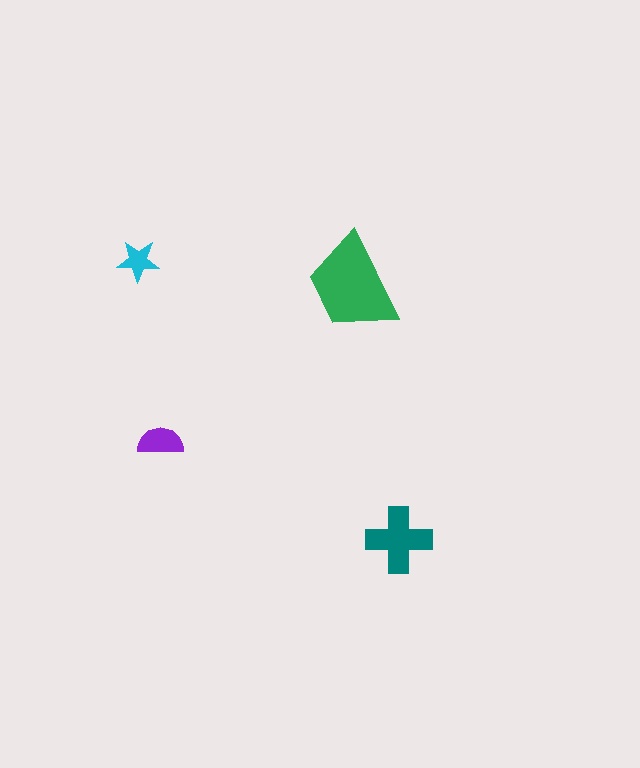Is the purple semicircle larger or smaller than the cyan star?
Larger.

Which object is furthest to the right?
The teal cross is rightmost.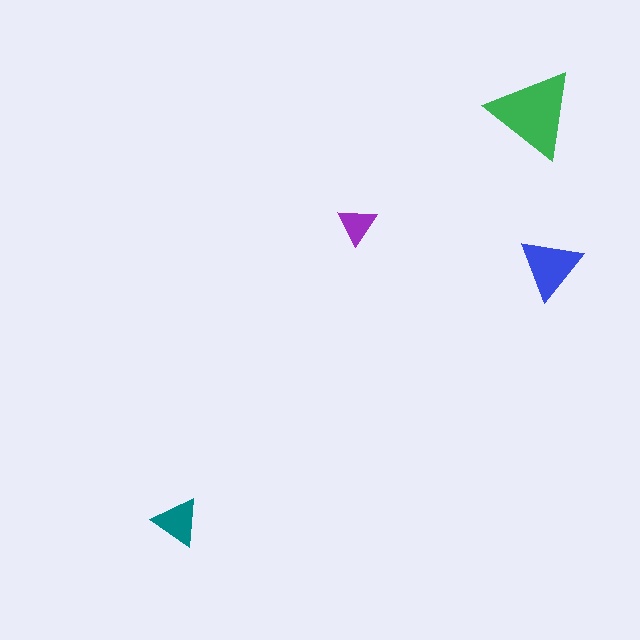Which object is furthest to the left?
The teal triangle is leftmost.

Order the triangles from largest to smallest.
the green one, the blue one, the teal one, the purple one.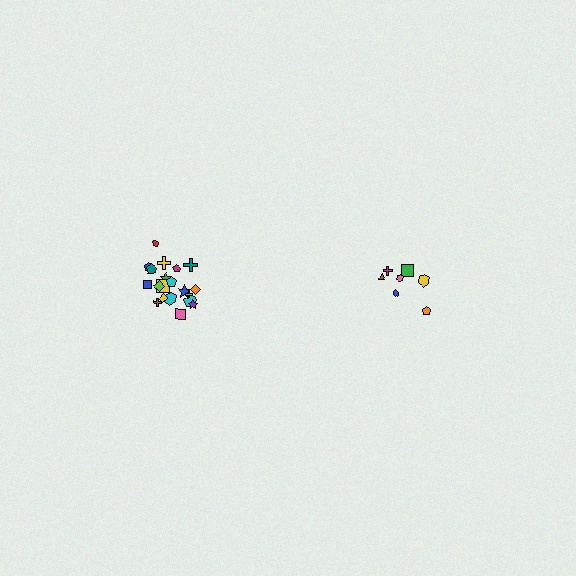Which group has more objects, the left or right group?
The left group.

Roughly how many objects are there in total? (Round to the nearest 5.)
Roughly 30 objects in total.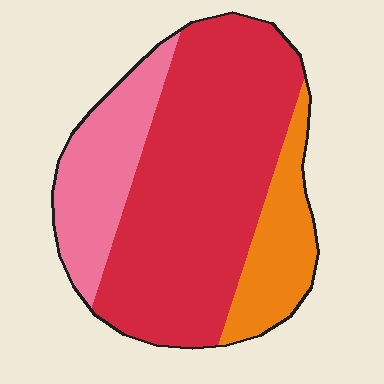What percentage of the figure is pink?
Pink takes up about one fifth (1/5) of the figure.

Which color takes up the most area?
Red, at roughly 60%.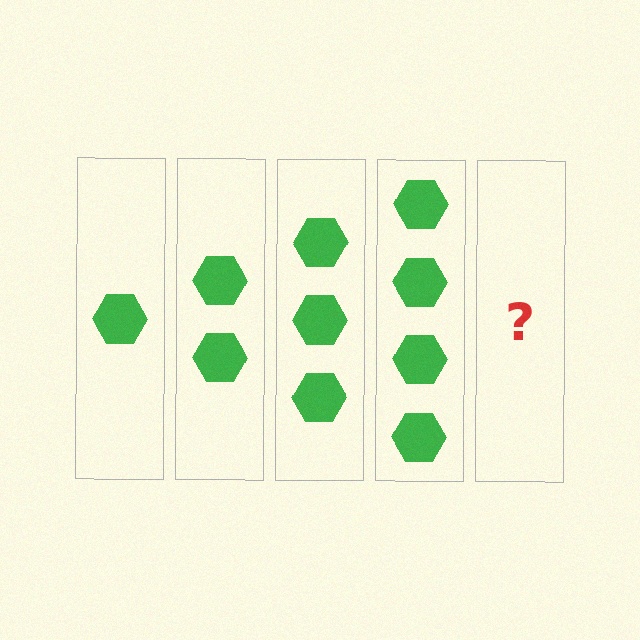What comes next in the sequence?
The next element should be 5 hexagons.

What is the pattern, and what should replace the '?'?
The pattern is that each step adds one more hexagon. The '?' should be 5 hexagons.